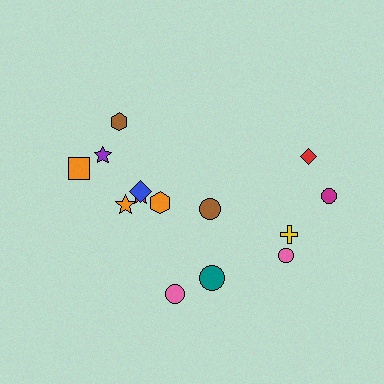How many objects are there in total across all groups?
There are 14 objects.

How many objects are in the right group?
There are 6 objects.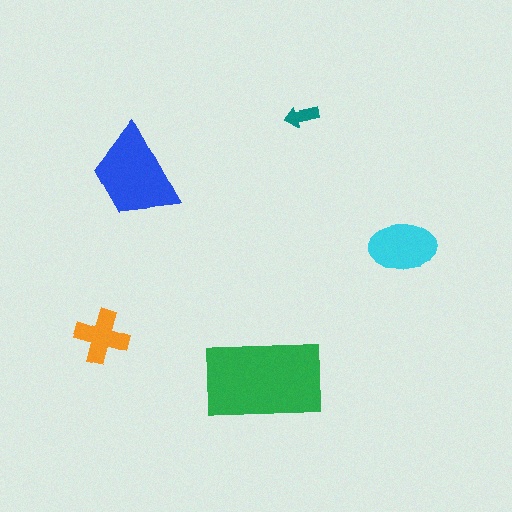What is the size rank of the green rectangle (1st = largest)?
1st.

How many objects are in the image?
There are 5 objects in the image.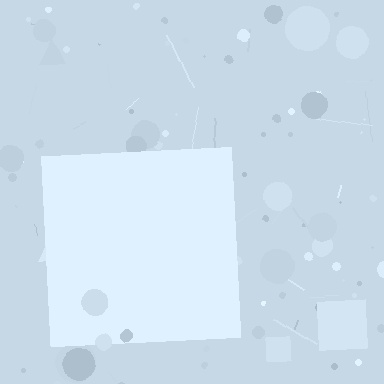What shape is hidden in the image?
A square is hidden in the image.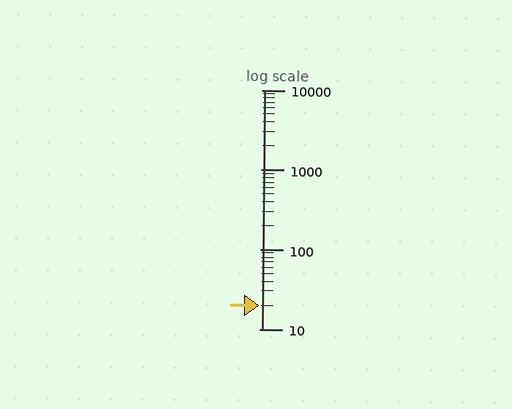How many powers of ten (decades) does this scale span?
The scale spans 3 decades, from 10 to 10000.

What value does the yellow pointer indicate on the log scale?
The pointer indicates approximately 20.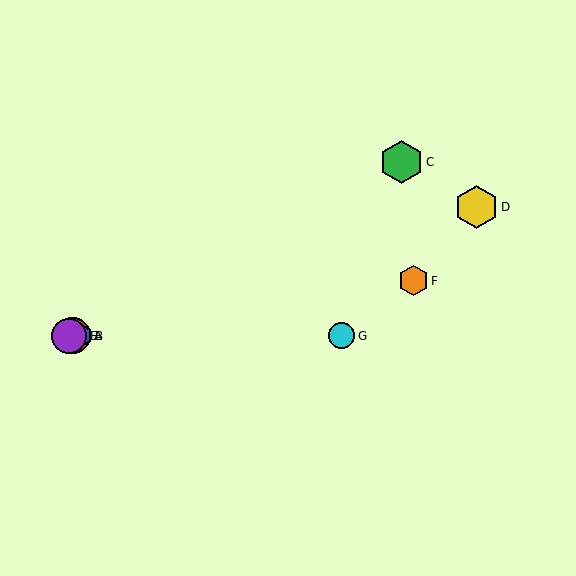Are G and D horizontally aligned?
No, G is at y≈336 and D is at y≈207.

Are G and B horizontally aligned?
Yes, both are at y≈336.